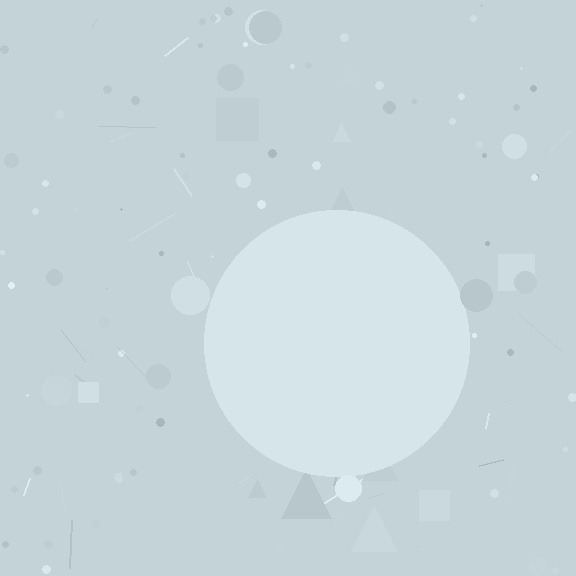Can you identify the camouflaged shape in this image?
The camouflaged shape is a circle.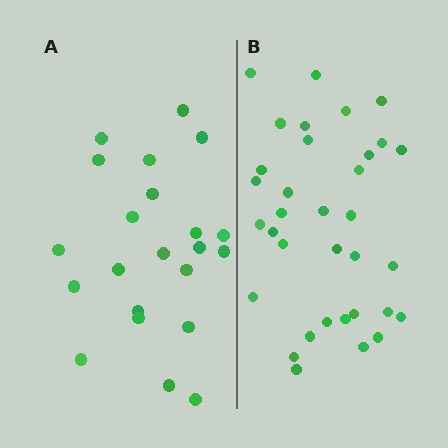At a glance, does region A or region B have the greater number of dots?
Region B (the right region) has more dots.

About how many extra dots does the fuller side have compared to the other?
Region B has roughly 12 or so more dots than region A.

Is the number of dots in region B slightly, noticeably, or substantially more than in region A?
Region B has substantially more. The ratio is roughly 1.5 to 1.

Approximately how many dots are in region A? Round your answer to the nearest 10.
About 20 dots. (The exact count is 22, which rounds to 20.)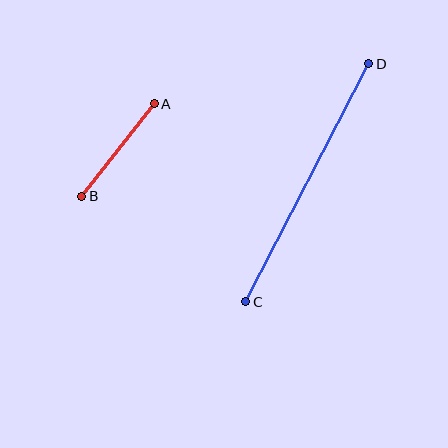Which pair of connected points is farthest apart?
Points C and D are farthest apart.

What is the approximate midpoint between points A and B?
The midpoint is at approximately (118, 150) pixels.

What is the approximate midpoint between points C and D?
The midpoint is at approximately (307, 183) pixels.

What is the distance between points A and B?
The distance is approximately 118 pixels.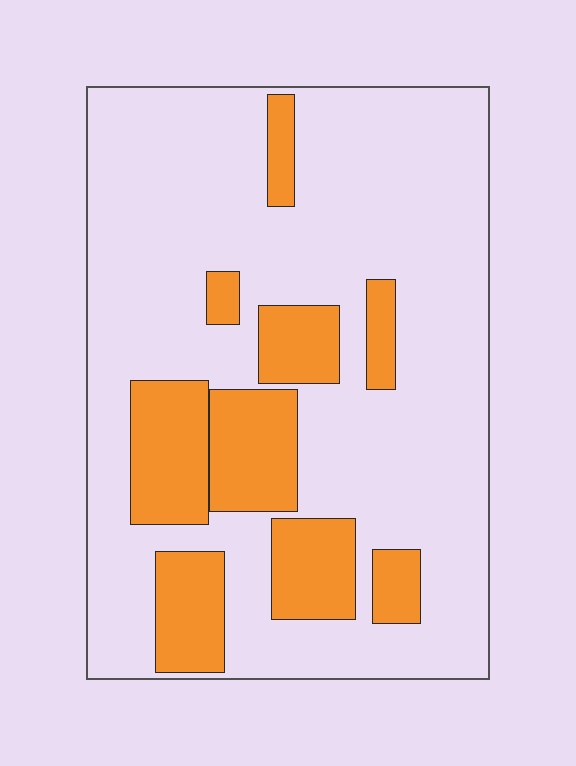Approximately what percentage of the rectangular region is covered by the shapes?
Approximately 25%.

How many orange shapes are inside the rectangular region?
9.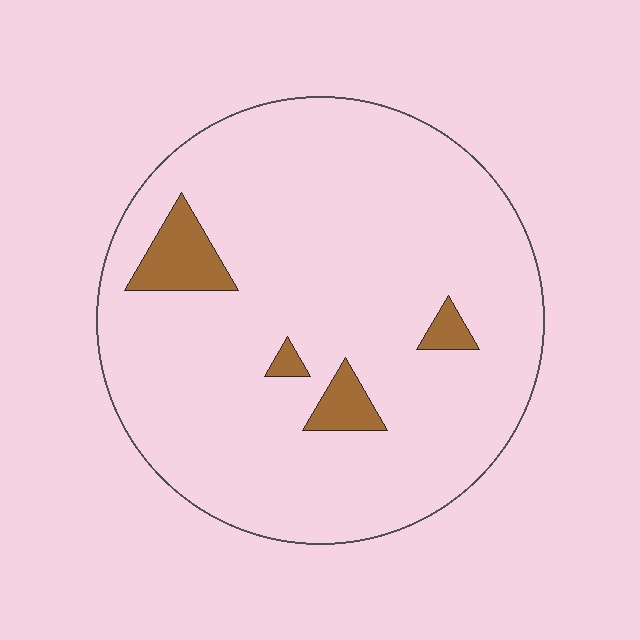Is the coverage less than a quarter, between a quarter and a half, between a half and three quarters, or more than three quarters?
Less than a quarter.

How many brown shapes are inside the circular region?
4.